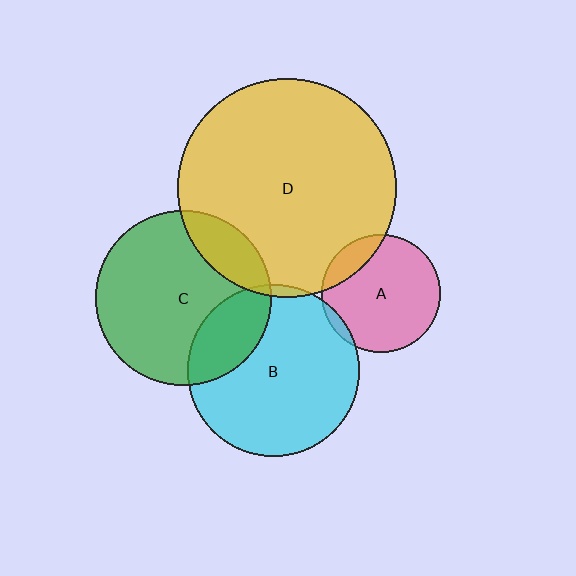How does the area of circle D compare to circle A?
Approximately 3.4 times.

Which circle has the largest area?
Circle D (yellow).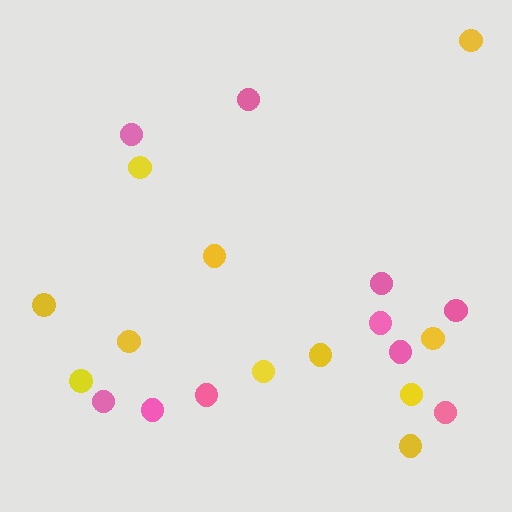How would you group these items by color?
There are 2 groups: one group of pink circles (10) and one group of yellow circles (11).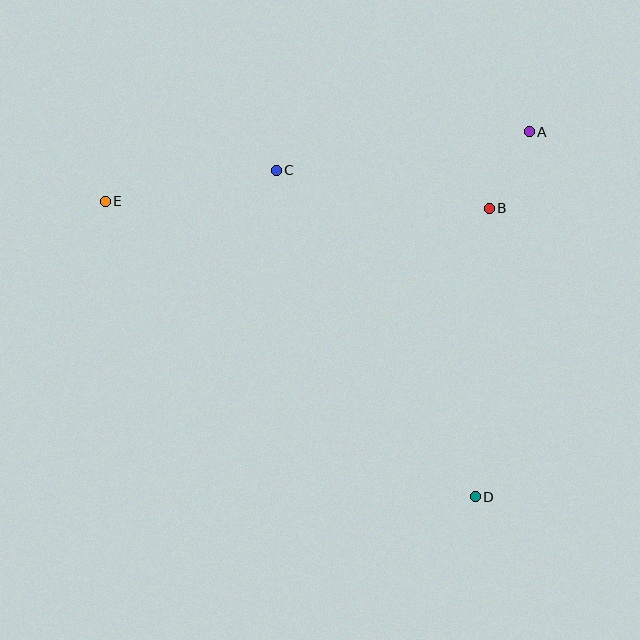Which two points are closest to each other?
Points A and B are closest to each other.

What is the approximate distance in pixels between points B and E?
The distance between B and E is approximately 384 pixels.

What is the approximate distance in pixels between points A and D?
The distance between A and D is approximately 369 pixels.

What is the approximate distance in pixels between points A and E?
The distance between A and E is approximately 430 pixels.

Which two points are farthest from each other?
Points D and E are farthest from each other.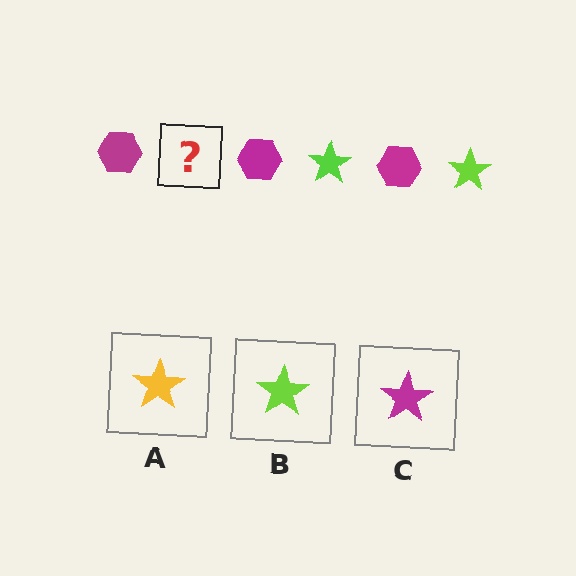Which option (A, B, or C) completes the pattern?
B.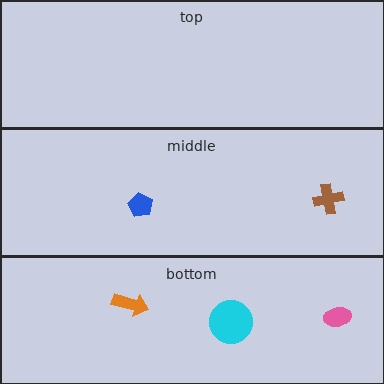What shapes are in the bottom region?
The pink ellipse, the orange arrow, the cyan circle.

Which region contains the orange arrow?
The bottom region.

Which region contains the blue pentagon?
The middle region.